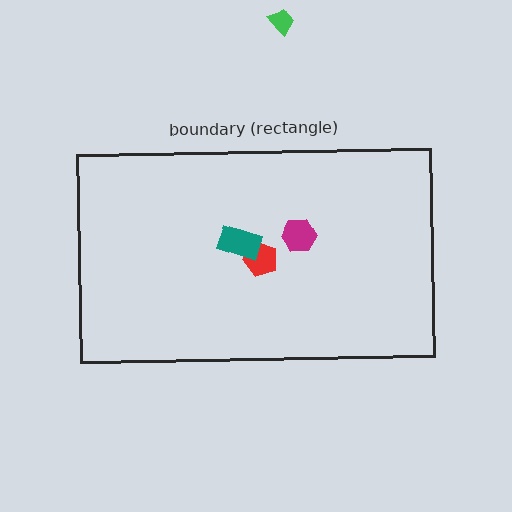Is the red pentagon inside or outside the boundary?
Inside.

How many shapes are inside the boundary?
3 inside, 1 outside.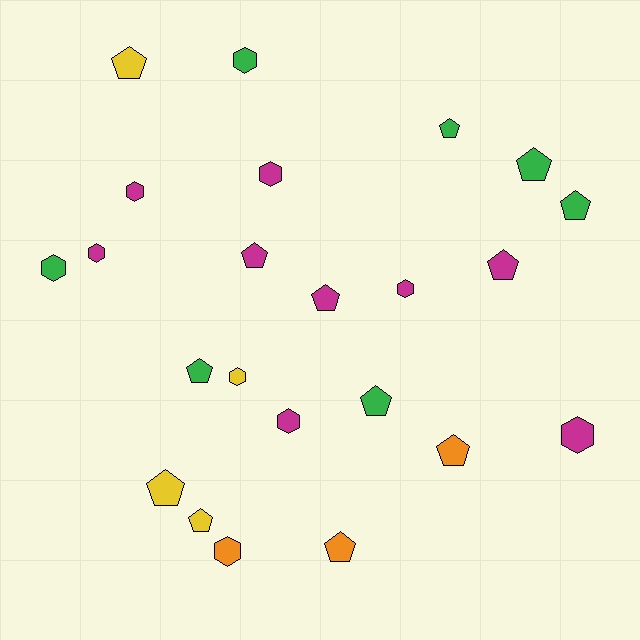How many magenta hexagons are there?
There are 6 magenta hexagons.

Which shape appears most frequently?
Pentagon, with 13 objects.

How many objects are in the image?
There are 23 objects.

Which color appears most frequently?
Magenta, with 9 objects.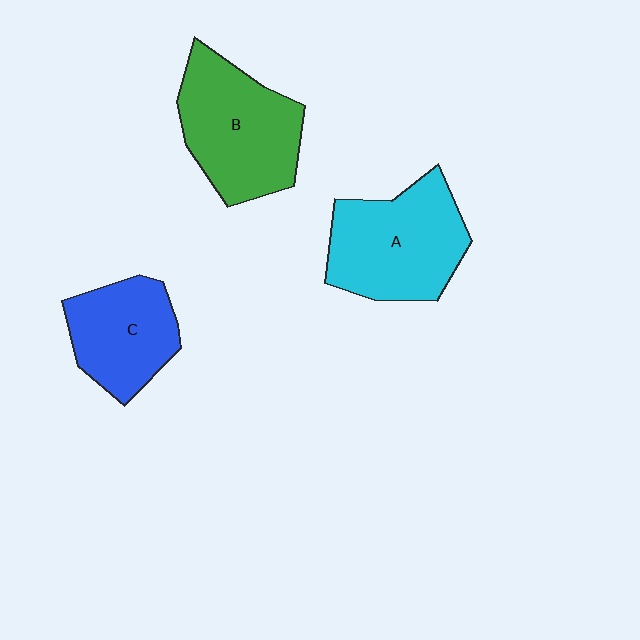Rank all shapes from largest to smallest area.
From largest to smallest: A (cyan), B (green), C (blue).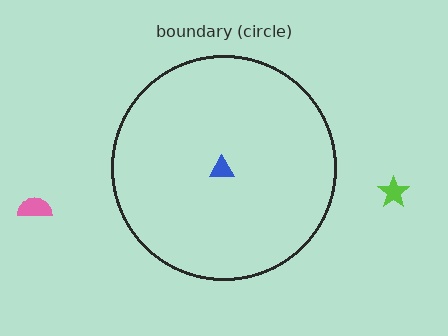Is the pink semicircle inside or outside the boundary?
Outside.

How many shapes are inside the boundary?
1 inside, 2 outside.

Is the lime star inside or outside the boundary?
Outside.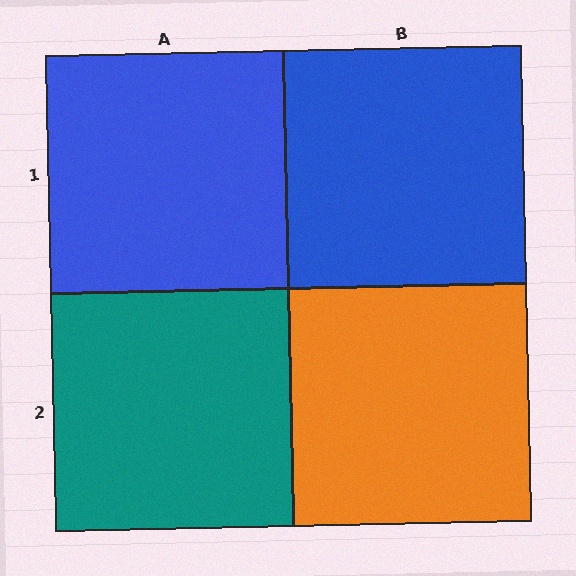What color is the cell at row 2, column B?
Orange.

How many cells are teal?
1 cell is teal.